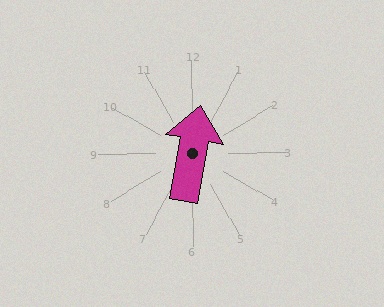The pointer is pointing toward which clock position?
Roughly 12 o'clock.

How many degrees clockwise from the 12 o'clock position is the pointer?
Approximately 10 degrees.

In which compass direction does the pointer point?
North.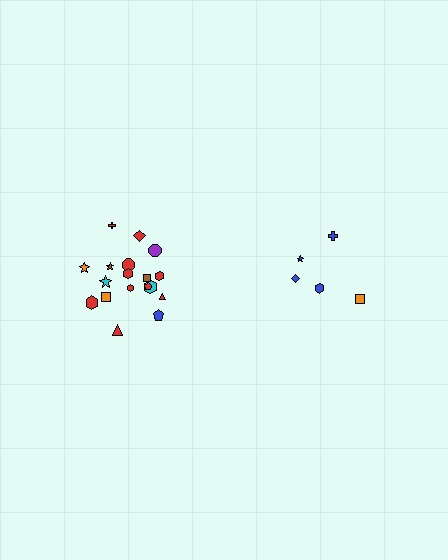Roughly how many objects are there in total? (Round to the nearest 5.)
Roughly 25 objects in total.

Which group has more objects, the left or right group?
The left group.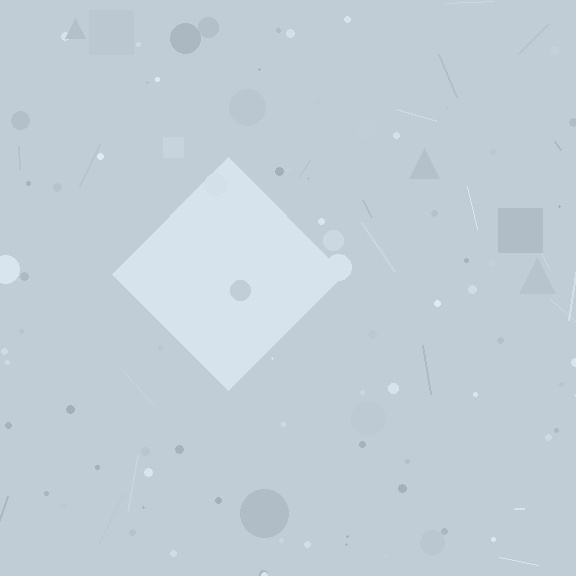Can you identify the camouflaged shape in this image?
The camouflaged shape is a diamond.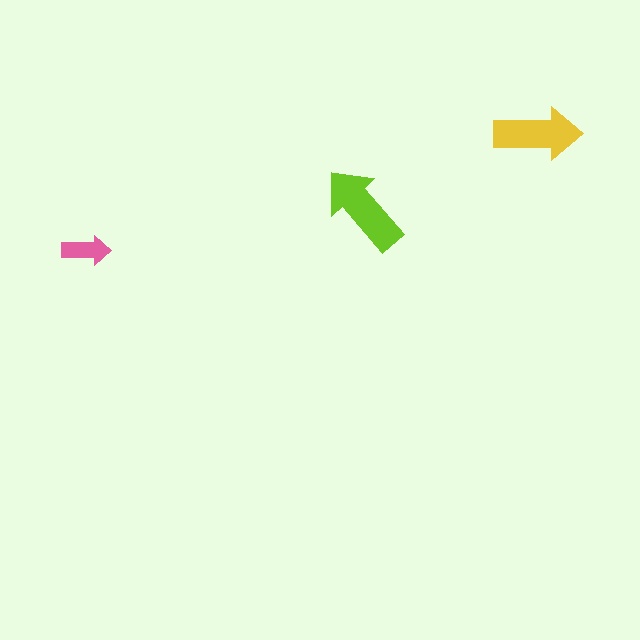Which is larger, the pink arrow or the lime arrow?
The lime one.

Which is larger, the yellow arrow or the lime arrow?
The lime one.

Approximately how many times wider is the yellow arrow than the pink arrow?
About 2 times wider.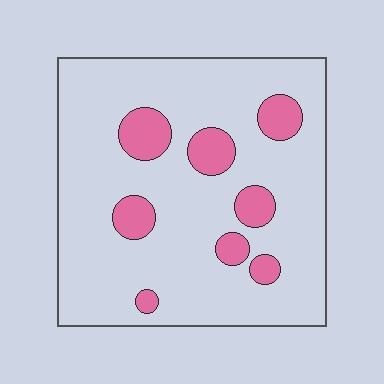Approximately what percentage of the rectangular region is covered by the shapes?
Approximately 15%.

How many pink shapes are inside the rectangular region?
8.